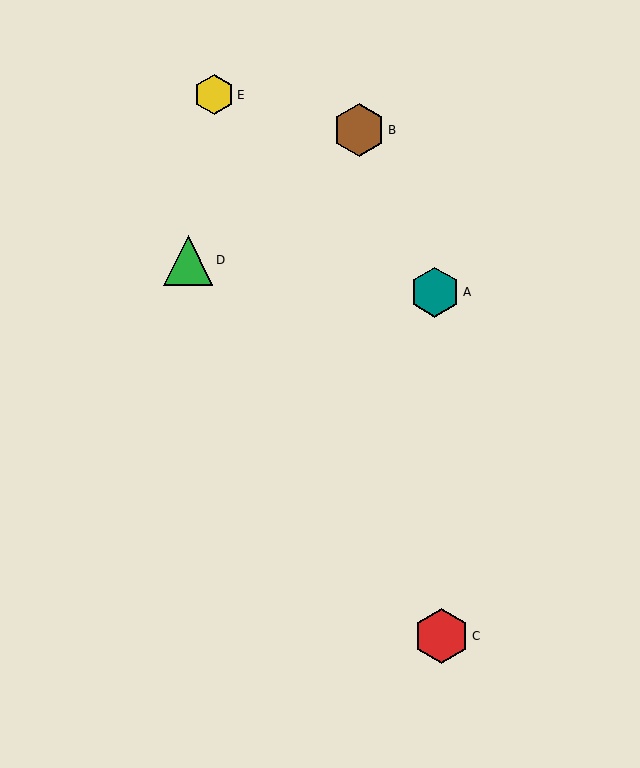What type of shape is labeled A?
Shape A is a teal hexagon.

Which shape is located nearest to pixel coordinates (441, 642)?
The red hexagon (labeled C) at (442, 636) is nearest to that location.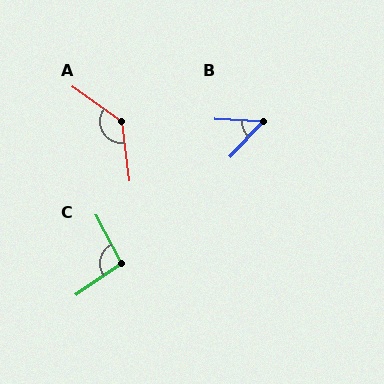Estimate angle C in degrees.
Approximately 97 degrees.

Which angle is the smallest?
B, at approximately 49 degrees.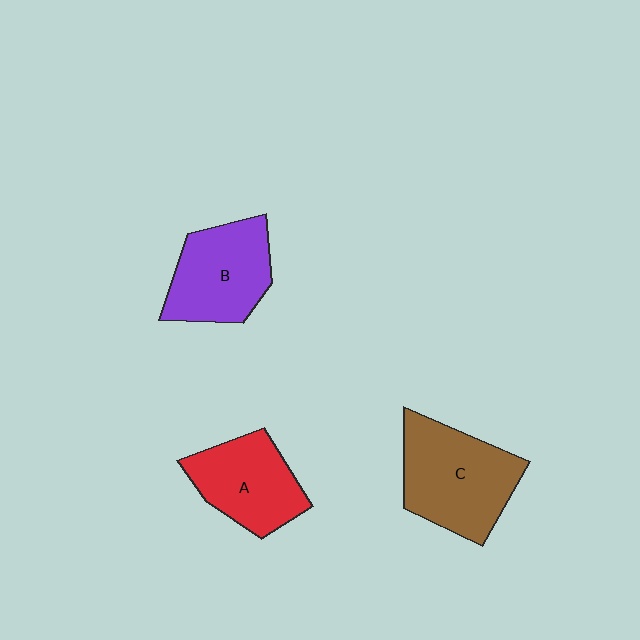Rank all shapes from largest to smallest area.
From largest to smallest: C (brown), B (purple), A (red).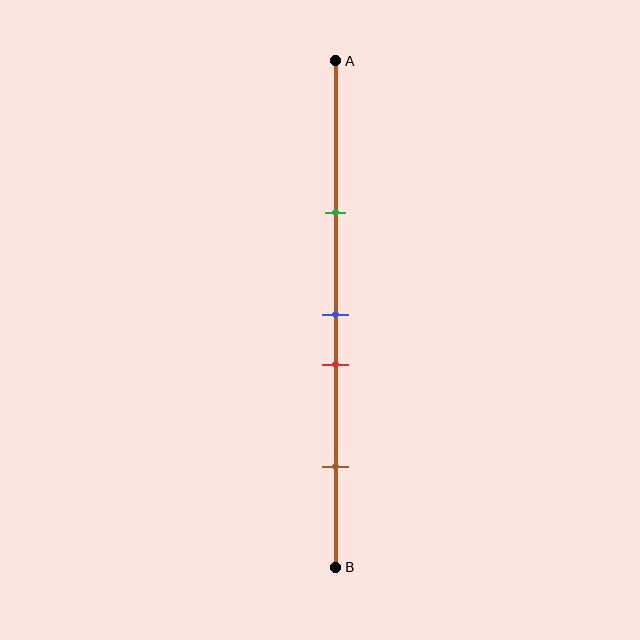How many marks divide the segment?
There are 4 marks dividing the segment.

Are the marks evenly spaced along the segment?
No, the marks are not evenly spaced.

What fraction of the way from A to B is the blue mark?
The blue mark is approximately 50% (0.5) of the way from A to B.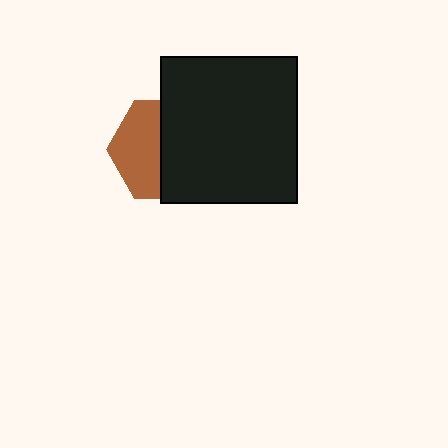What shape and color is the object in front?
The object in front is a black rectangle.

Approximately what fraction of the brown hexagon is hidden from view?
Roughly 54% of the brown hexagon is hidden behind the black rectangle.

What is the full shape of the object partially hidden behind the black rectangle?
The partially hidden object is a brown hexagon.